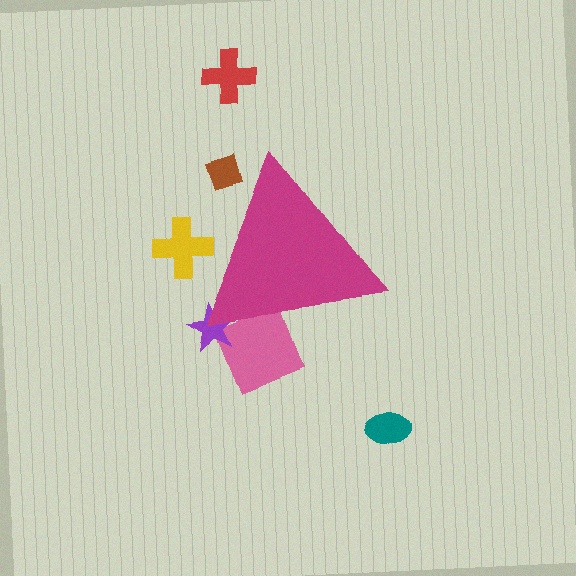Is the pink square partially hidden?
Yes, the pink square is partially hidden behind the magenta triangle.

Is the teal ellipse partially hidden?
No, the teal ellipse is fully visible.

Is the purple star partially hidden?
Yes, the purple star is partially hidden behind the magenta triangle.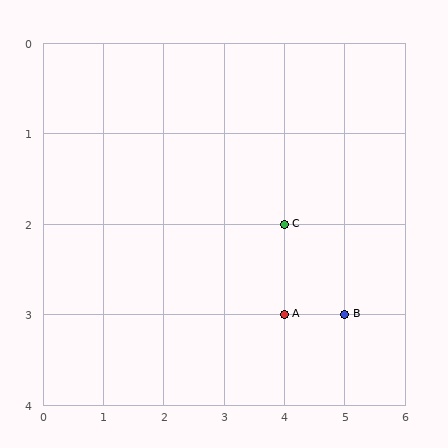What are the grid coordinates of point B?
Point B is at grid coordinates (5, 3).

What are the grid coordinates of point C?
Point C is at grid coordinates (4, 2).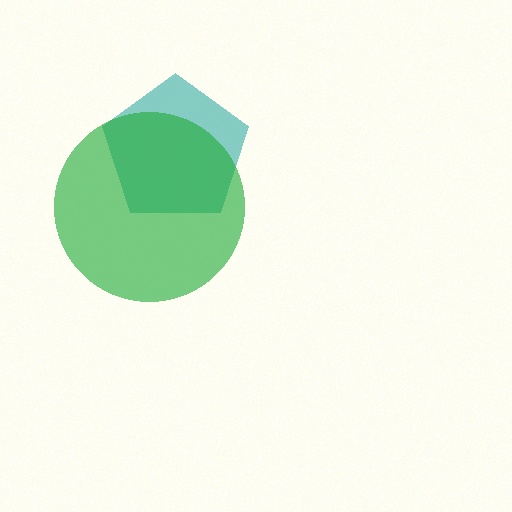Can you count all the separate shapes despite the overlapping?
Yes, there are 2 separate shapes.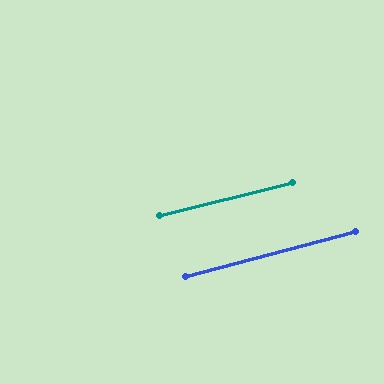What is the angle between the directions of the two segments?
Approximately 1 degree.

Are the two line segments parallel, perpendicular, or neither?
Parallel — their directions differ by only 0.9°.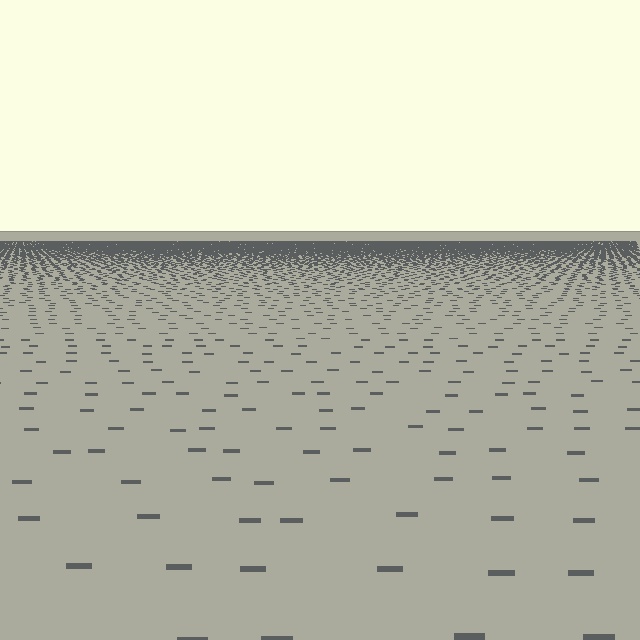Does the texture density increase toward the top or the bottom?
Density increases toward the top.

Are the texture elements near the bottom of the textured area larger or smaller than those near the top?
Larger. Near the bottom, elements are closer to the viewer and appear at a bigger on-screen size.